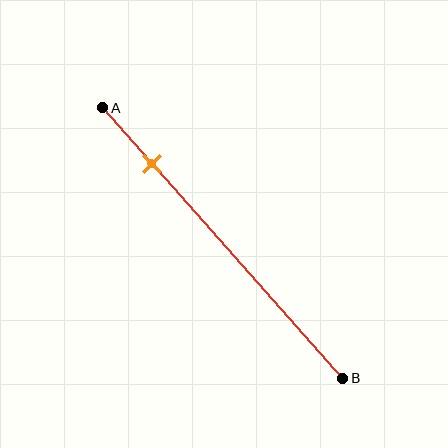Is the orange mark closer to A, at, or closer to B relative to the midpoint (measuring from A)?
The orange mark is closer to point A than the midpoint of segment AB.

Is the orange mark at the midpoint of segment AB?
No, the mark is at about 20% from A, not at the 50% midpoint.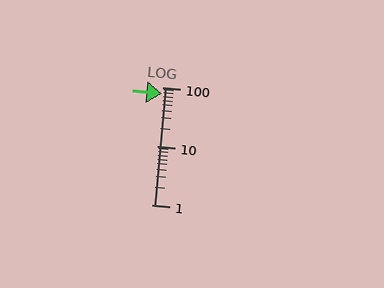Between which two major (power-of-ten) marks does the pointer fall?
The pointer is between 10 and 100.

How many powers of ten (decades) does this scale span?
The scale spans 2 decades, from 1 to 100.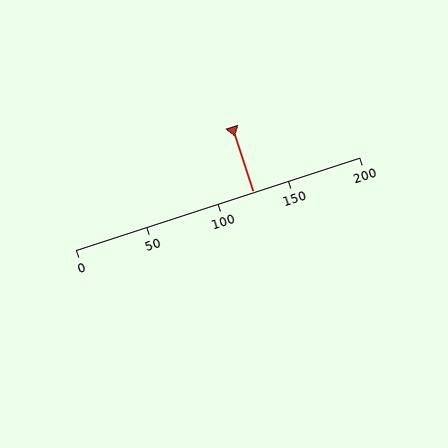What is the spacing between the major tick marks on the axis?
The major ticks are spaced 50 apart.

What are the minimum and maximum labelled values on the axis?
The axis runs from 0 to 200.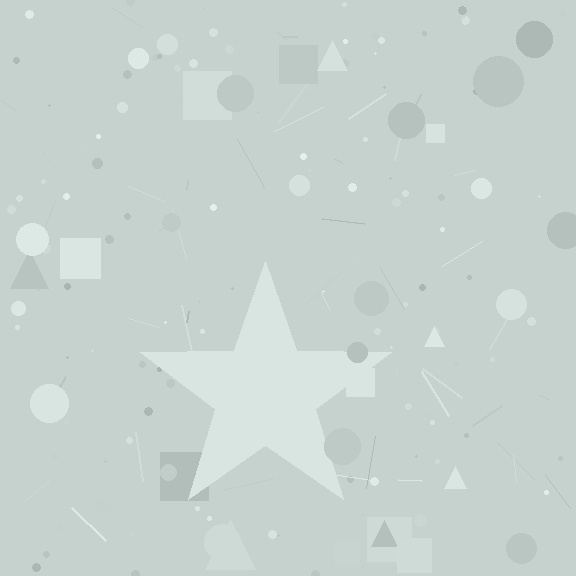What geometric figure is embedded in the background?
A star is embedded in the background.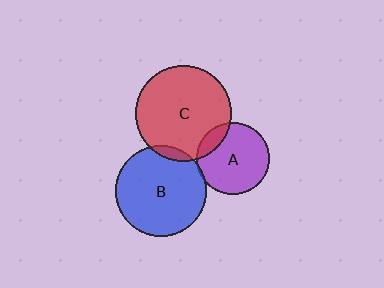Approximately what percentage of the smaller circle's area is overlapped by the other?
Approximately 15%.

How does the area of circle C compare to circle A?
Approximately 1.8 times.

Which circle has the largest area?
Circle C (red).